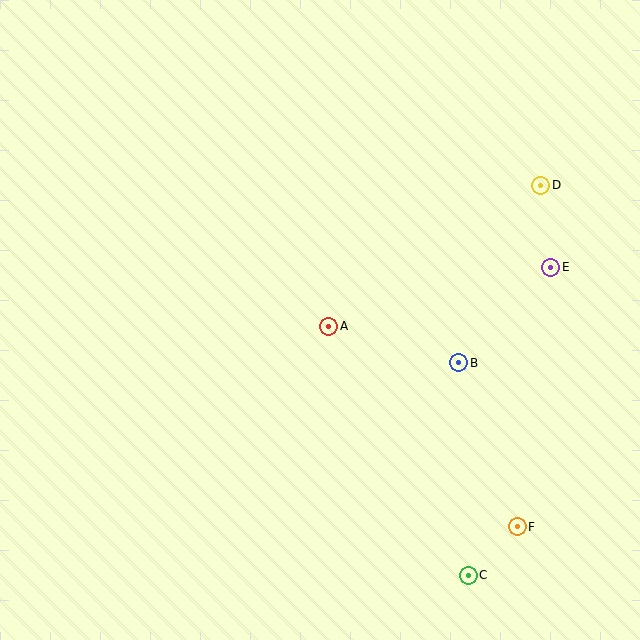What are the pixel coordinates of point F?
Point F is at (517, 527).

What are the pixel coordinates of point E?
Point E is at (551, 267).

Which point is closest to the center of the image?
Point A at (329, 326) is closest to the center.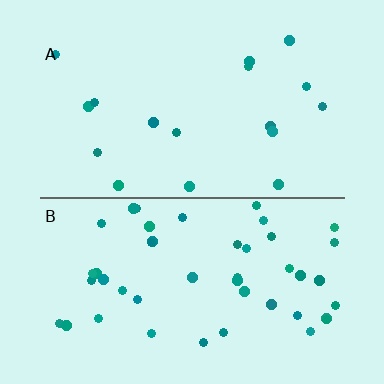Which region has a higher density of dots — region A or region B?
B (the bottom).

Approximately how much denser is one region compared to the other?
Approximately 2.6× — region B over region A.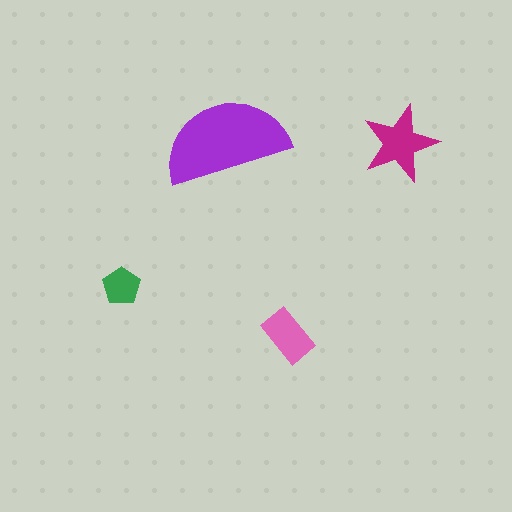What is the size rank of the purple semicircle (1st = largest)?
1st.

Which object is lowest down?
The pink rectangle is bottommost.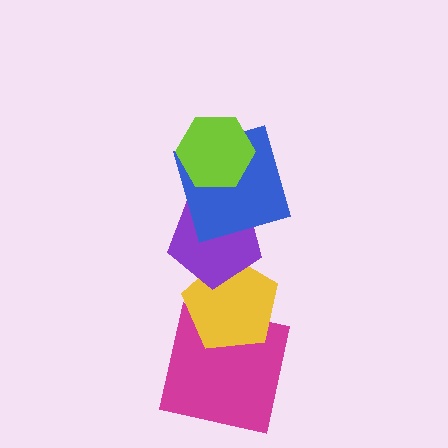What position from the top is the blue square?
The blue square is 2nd from the top.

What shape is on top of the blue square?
The lime hexagon is on top of the blue square.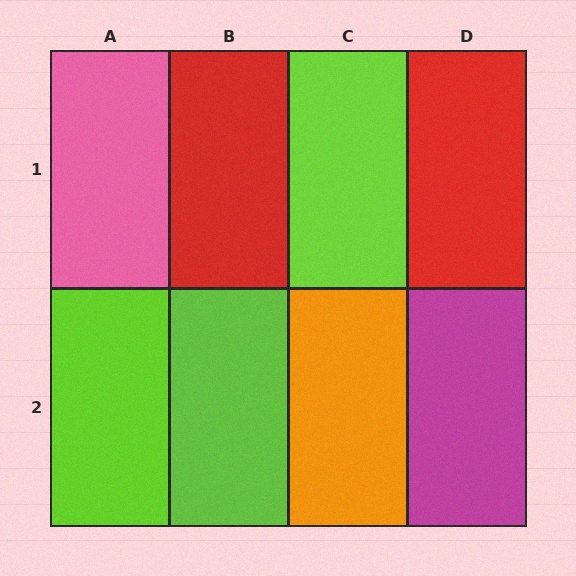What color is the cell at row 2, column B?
Lime.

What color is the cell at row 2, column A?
Lime.